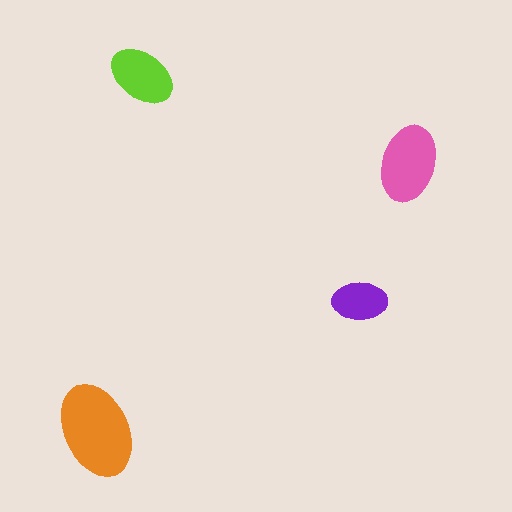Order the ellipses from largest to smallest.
the orange one, the pink one, the lime one, the purple one.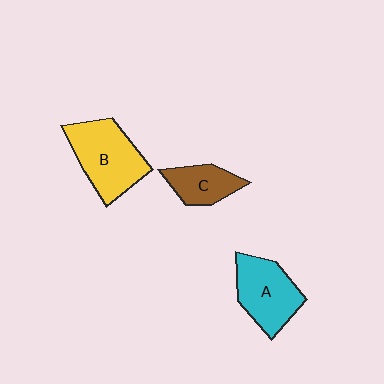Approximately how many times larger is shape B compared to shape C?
Approximately 1.8 times.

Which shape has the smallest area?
Shape C (brown).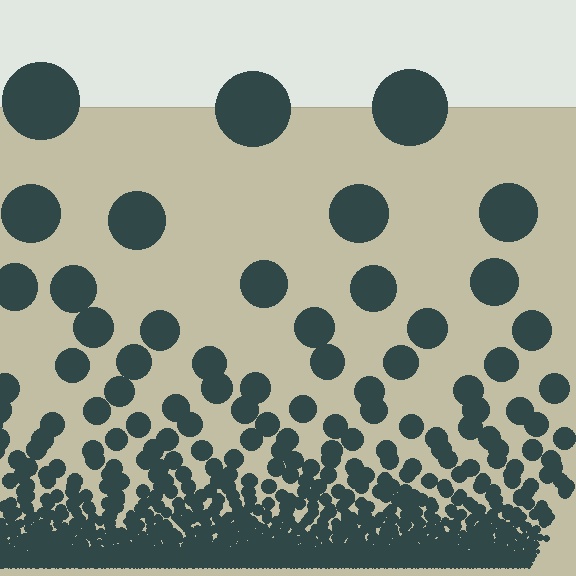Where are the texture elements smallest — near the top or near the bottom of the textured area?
Near the bottom.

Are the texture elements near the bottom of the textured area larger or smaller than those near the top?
Smaller. The gradient is inverted — elements near the bottom are smaller and denser.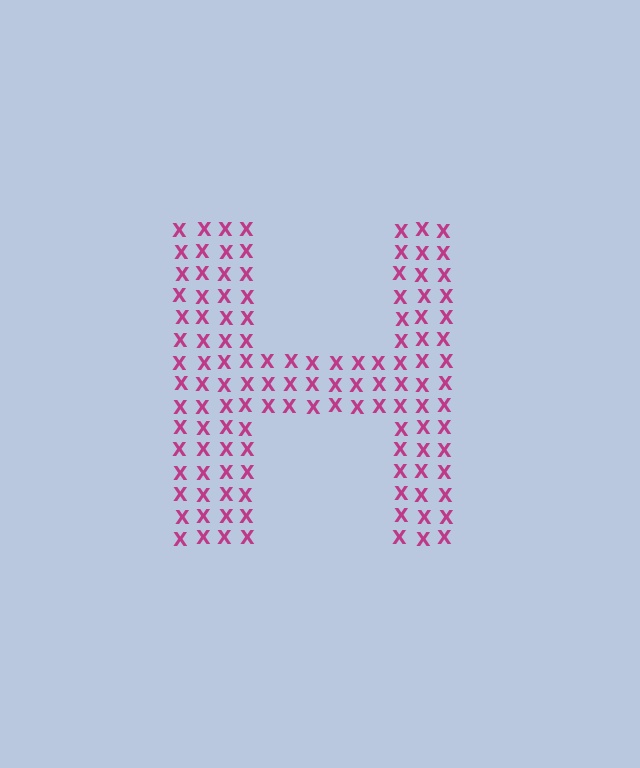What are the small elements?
The small elements are letter X's.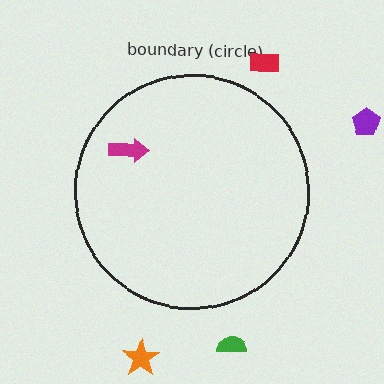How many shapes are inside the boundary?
1 inside, 4 outside.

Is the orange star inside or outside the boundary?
Outside.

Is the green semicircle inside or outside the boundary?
Outside.